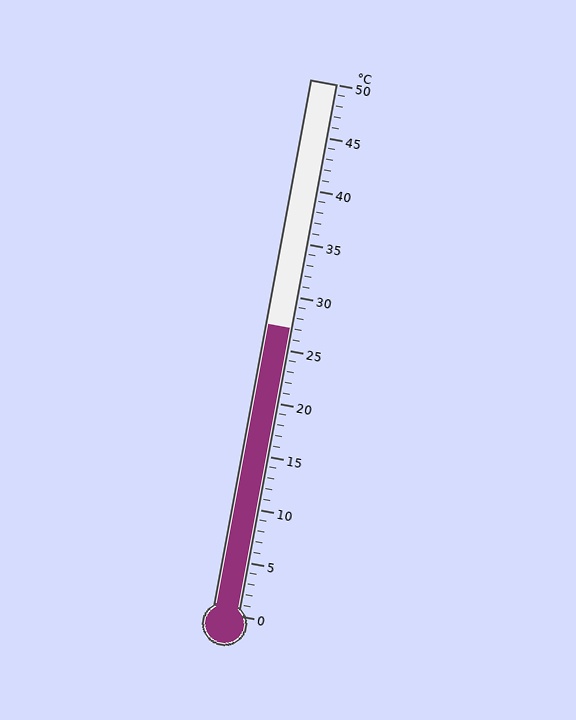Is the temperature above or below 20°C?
The temperature is above 20°C.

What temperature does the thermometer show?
The thermometer shows approximately 27°C.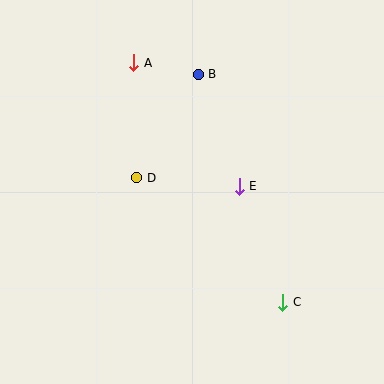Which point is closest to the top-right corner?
Point B is closest to the top-right corner.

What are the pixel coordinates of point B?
Point B is at (198, 74).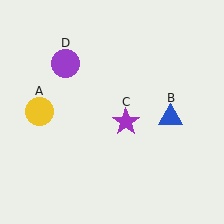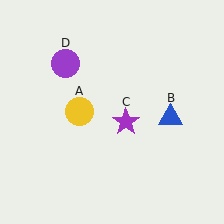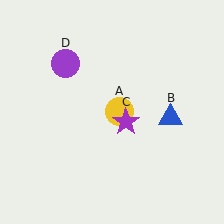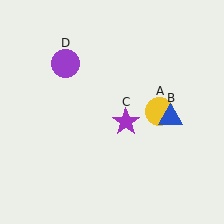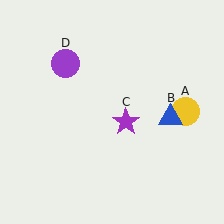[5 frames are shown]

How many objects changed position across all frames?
1 object changed position: yellow circle (object A).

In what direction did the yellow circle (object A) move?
The yellow circle (object A) moved right.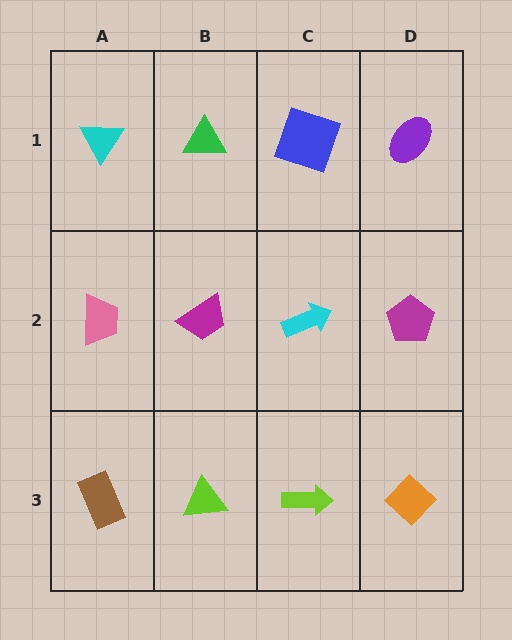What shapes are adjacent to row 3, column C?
A cyan arrow (row 2, column C), a lime triangle (row 3, column B), an orange diamond (row 3, column D).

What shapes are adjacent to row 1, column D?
A magenta pentagon (row 2, column D), a blue square (row 1, column C).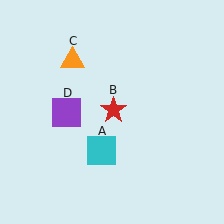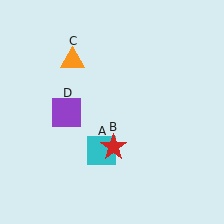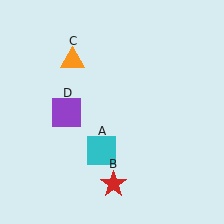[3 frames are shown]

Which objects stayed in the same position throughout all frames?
Cyan square (object A) and orange triangle (object C) and purple square (object D) remained stationary.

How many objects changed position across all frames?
1 object changed position: red star (object B).